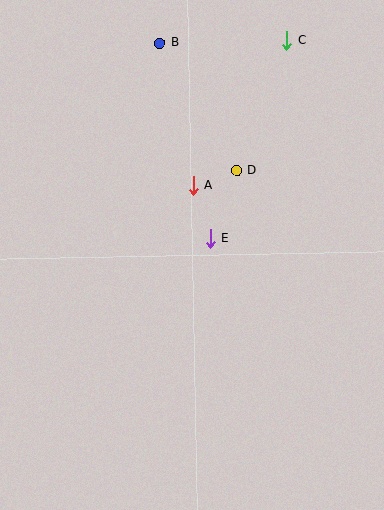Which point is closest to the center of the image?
Point E at (210, 239) is closest to the center.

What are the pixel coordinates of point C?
Point C is at (287, 41).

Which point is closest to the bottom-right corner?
Point E is closest to the bottom-right corner.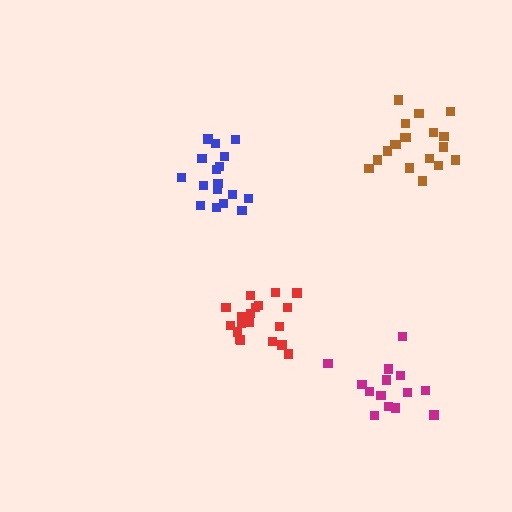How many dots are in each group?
Group 1: 19 dots, Group 2: 19 dots, Group 3: 14 dots, Group 4: 17 dots (69 total).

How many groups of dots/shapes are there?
There are 4 groups.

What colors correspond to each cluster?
The clusters are colored: brown, red, magenta, blue.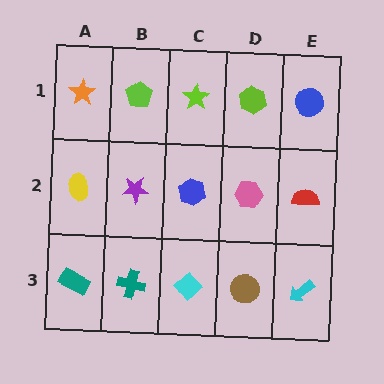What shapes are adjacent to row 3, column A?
A yellow ellipse (row 2, column A), a teal cross (row 3, column B).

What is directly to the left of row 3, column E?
A brown circle.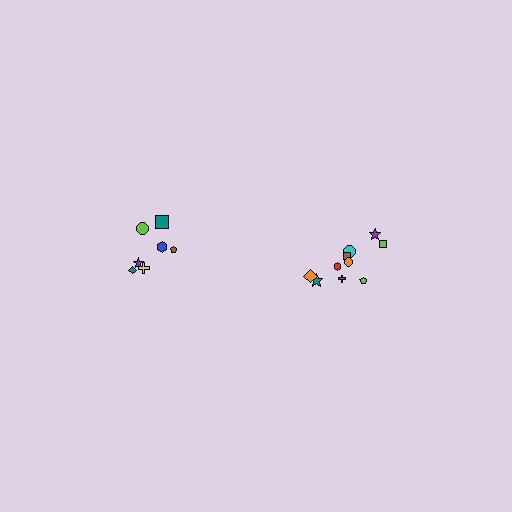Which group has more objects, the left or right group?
The right group.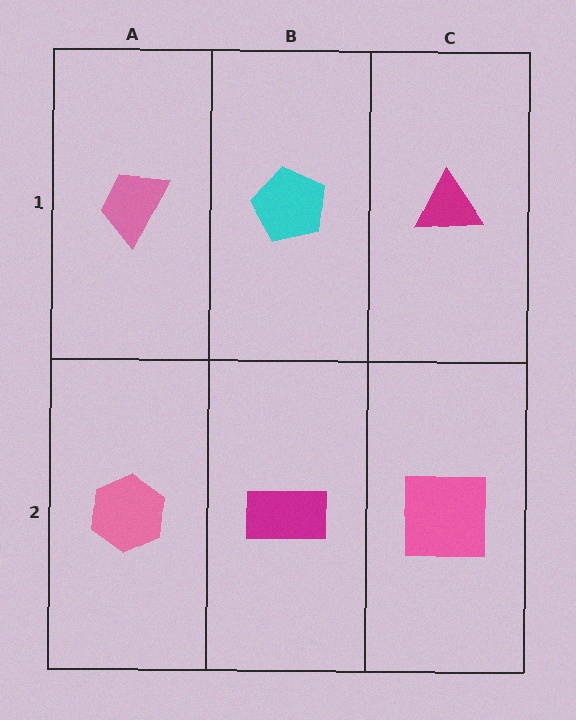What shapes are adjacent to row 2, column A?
A pink trapezoid (row 1, column A), a magenta rectangle (row 2, column B).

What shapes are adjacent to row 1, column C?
A pink square (row 2, column C), a cyan pentagon (row 1, column B).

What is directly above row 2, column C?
A magenta triangle.